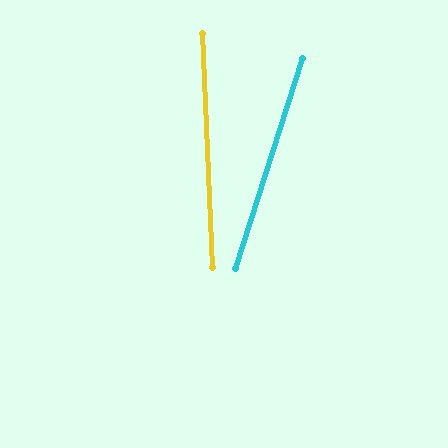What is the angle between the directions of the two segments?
Approximately 20 degrees.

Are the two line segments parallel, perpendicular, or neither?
Neither parallel nor perpendicular — they differ by about 20°.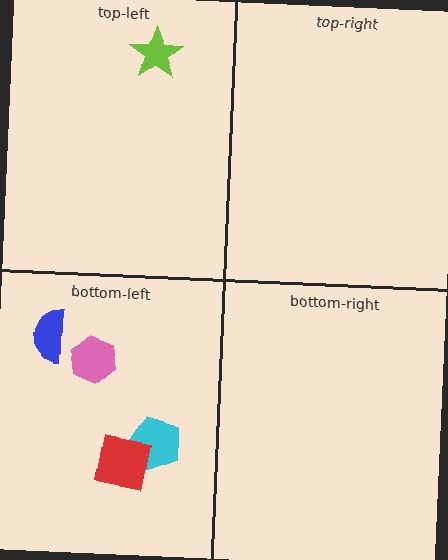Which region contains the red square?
The bottom-left region.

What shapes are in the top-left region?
The lime star.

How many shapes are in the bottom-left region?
4.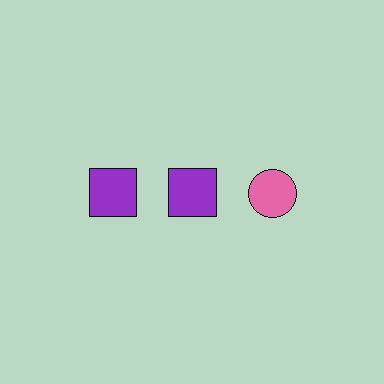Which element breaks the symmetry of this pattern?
The pink circle in the top row, center column breaks the symmetry. All other shapes are purple squares.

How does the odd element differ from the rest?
It differs in both color (pink instead of purple) and shape (circle instead of square).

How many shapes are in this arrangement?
There are 3 shapes arranged in a grid pattern.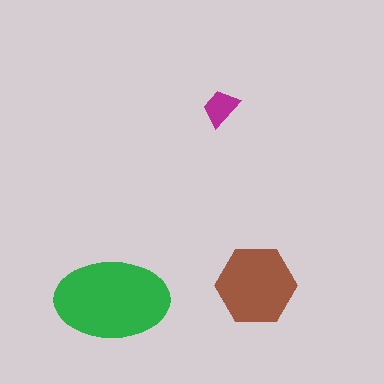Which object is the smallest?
The magenta trapezoid.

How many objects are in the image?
There are 3 objects in the image.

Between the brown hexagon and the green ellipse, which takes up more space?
The green ellipse.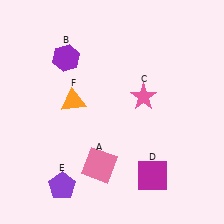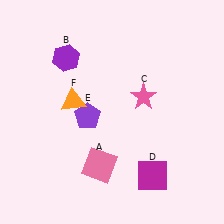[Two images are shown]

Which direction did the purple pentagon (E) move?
The purple pentagon (E) moved up.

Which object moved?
The purple pentagon (E) moved up.